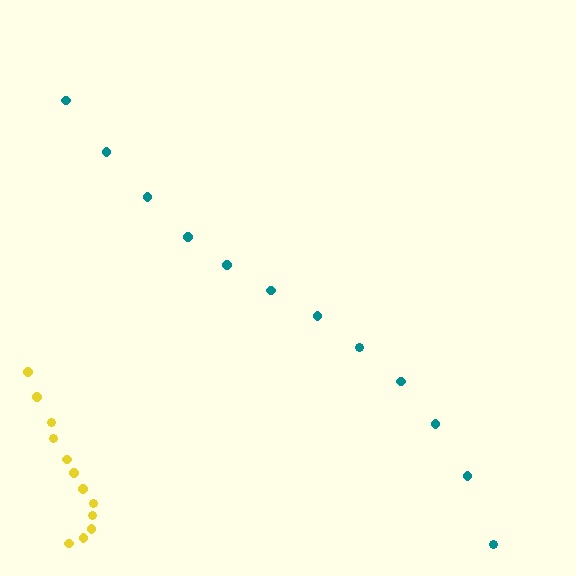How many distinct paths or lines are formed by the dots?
There are 2 distinct paths.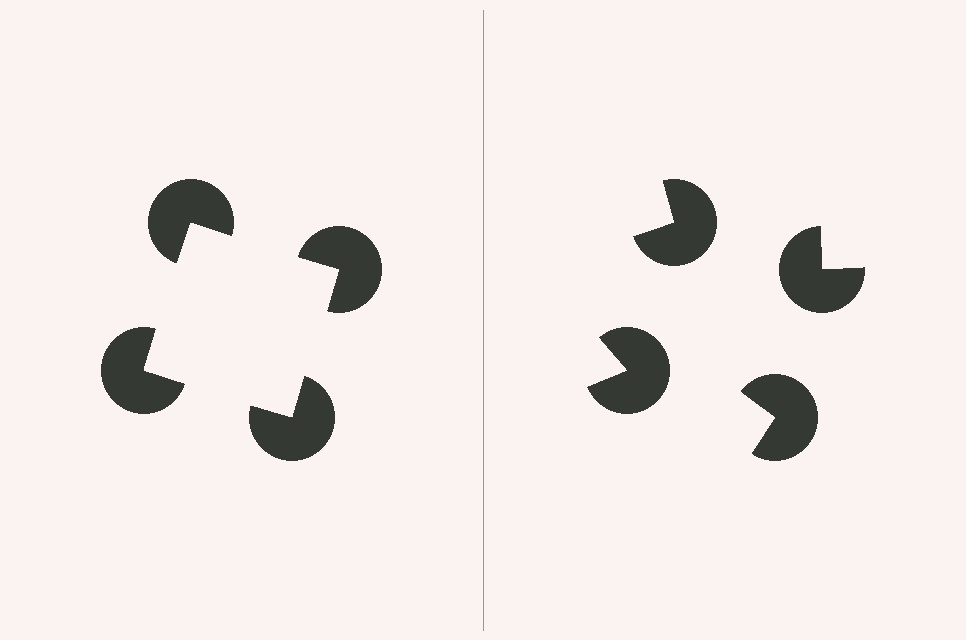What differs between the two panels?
The pac-man discs are positioned identically on both sides; only the wedge orientations differ. On the left they align to a square; on the right they are misaligned.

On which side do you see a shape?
An illusory square appears on the left side. On the right side the wedge cuts are rotated, so no coherent shape forms.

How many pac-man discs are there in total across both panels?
8 — 4 on each side.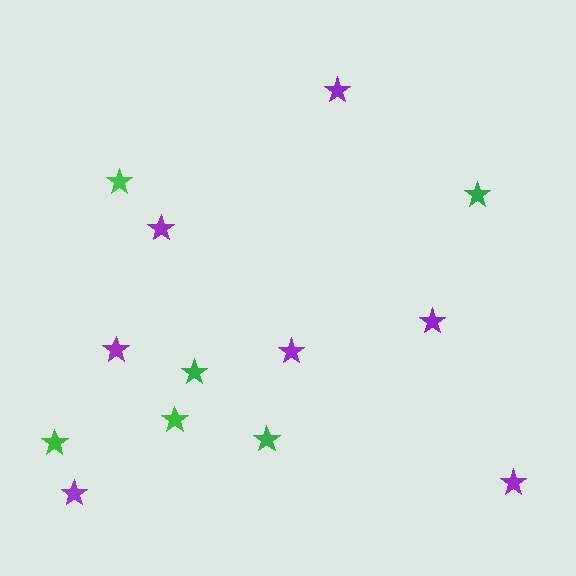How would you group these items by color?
There are 2 groups: one group of green stars (6) and one group of purple stars (7).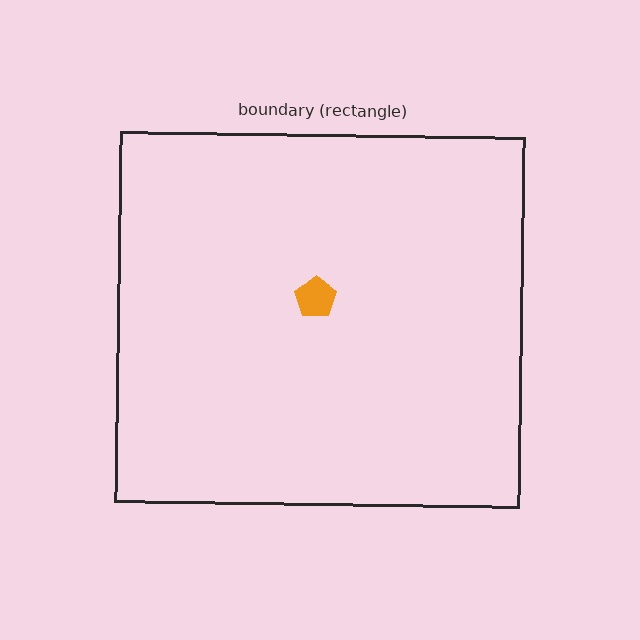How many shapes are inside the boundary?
1 inside, 0 outside.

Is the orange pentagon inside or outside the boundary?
Inside.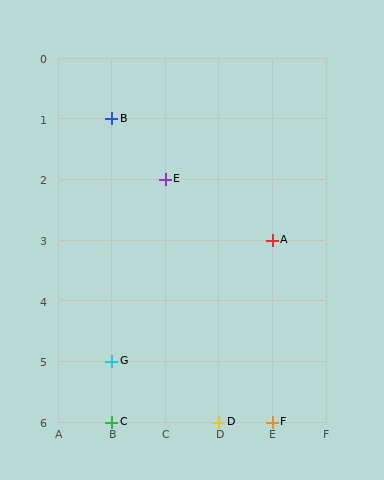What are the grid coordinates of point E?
Point E is at grid coordinates (C, 2).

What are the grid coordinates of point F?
Point F is at grid coordinates (E, 6).